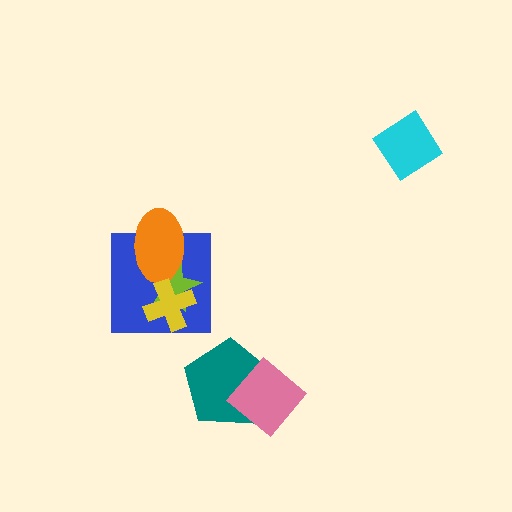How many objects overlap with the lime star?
3 objects overlap with the lime star.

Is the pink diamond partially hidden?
No, no other shape covers it.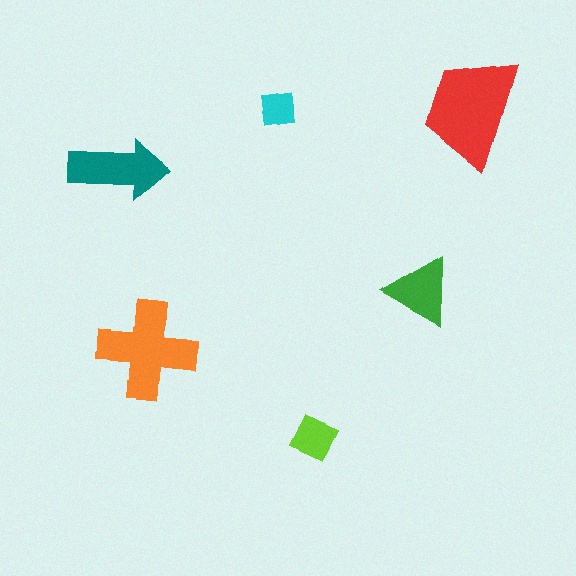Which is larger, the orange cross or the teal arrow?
The orange cross.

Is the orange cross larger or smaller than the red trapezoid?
Smaller.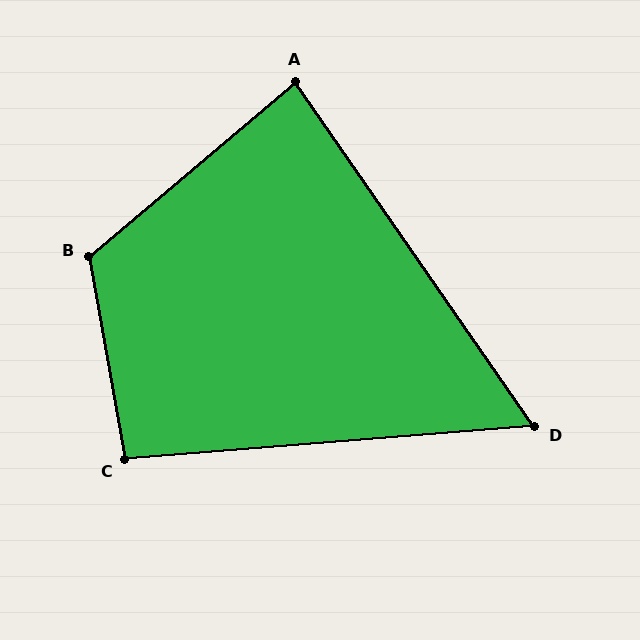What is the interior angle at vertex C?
Approximately 96 degrees (obtuse).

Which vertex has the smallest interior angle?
D, at approximately 60 degrees.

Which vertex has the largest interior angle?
B, at approximately 120 degrees.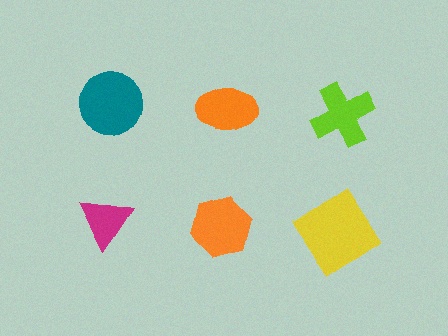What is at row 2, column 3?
A yellow diamond.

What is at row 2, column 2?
An orange hexagon.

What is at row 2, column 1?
A magenta triangle.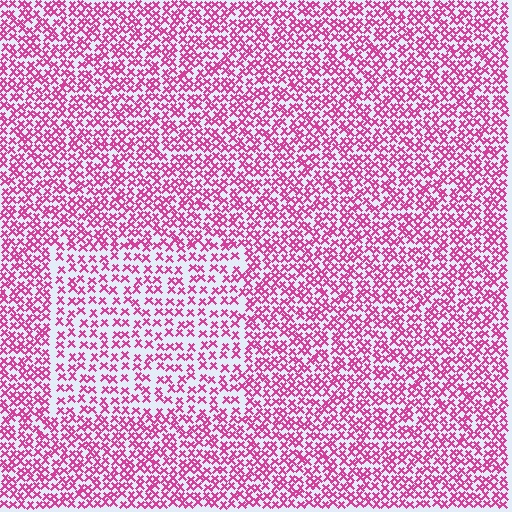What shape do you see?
I see a rectangle.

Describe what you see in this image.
The image contains small magenta elements arranged at two different densities. A rectangle-shaped region is visible where the elements are less densely packed than the surrounding area.